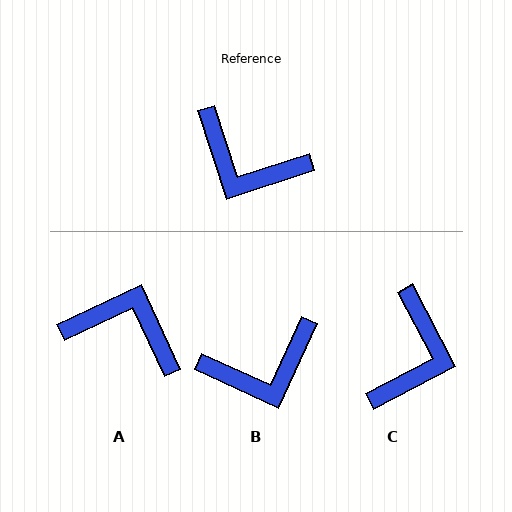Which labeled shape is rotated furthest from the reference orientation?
A, about 173 degrees away.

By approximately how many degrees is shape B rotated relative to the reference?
Approximately 48 degrees counter-clockwise.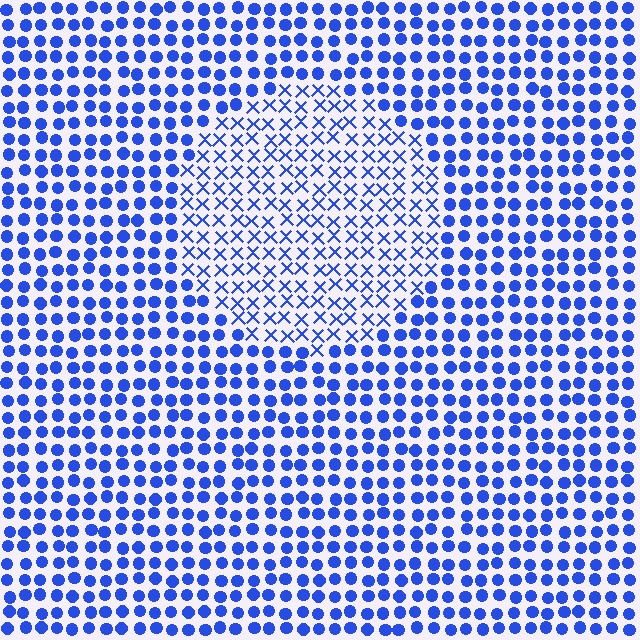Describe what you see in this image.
The image is filled with small blue elements arranged in a uniform grid. A circle-shaped region contains X marks, while the surrounding area contains circles. The boundary is defined purely by the change in element shape.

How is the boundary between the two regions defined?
The boundary is defined by a change in element shape: X marks inside vs. circles outside. All elements share the same color and spacing.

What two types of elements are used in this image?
The image uses X marks inside the circle region and circles outside it.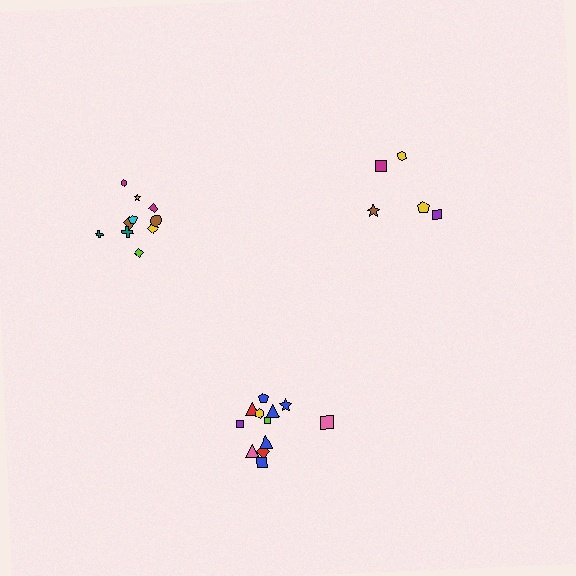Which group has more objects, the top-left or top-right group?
The top-left group.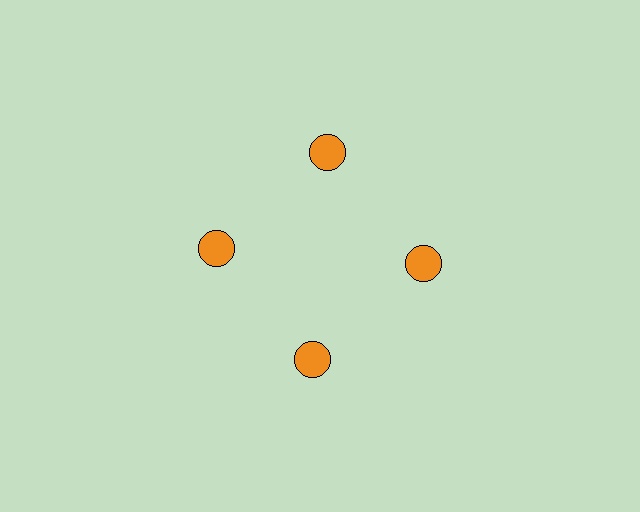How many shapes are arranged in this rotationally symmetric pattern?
There are 4 shapes, arranged in 4 groups of 1.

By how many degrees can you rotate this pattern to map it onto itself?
The pattern maps onto itself every 90 degrees of rotation.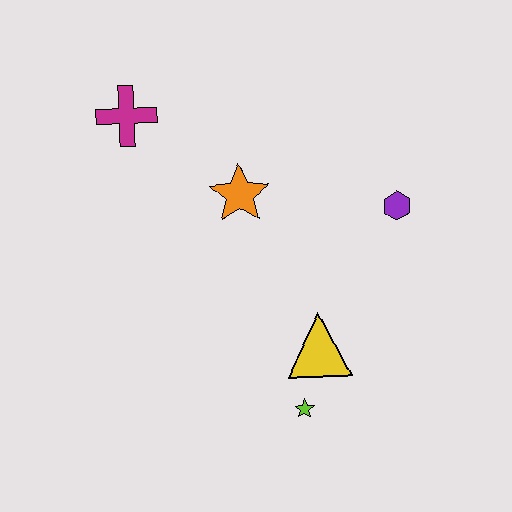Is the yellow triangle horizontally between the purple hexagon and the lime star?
Yes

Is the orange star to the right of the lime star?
No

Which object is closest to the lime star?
The yellow triangle is closest to the lime star.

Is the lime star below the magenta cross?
Yes